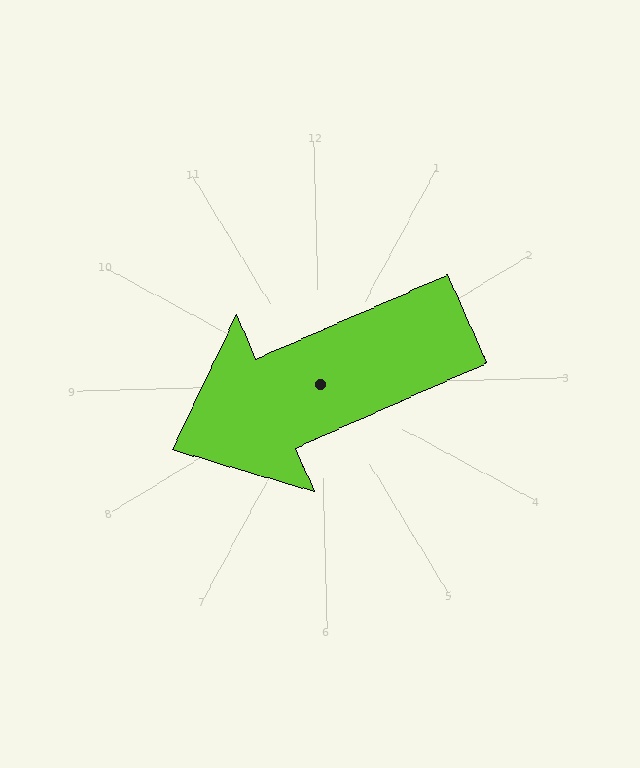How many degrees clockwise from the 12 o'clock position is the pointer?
Approximately 248 degrees.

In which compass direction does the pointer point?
West.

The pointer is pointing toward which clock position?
Roughly 8 o'clock.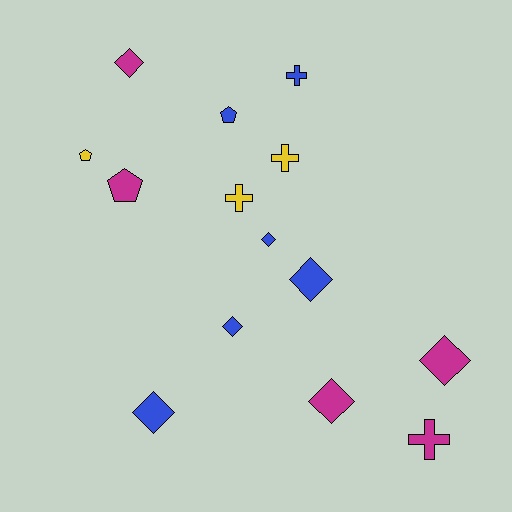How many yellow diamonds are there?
There are no yellow diamonds.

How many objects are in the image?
There are 14 objects.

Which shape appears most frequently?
Diamond, with 7 objects.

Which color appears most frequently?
Blue, with 6 objects.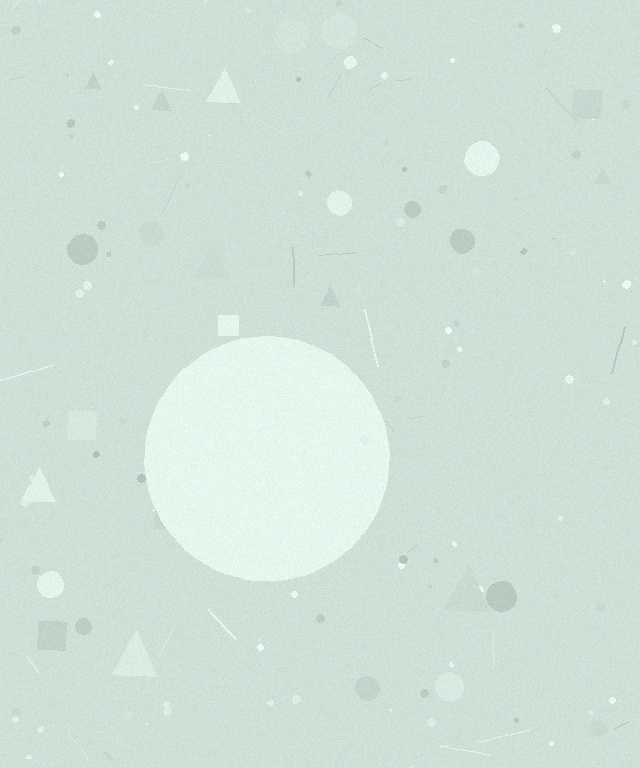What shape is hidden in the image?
A circle is hidden in the image.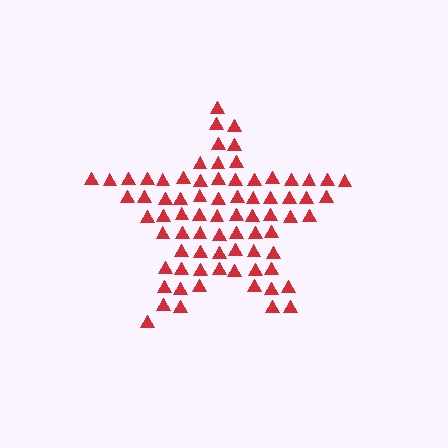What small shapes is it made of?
It is made of small triangles.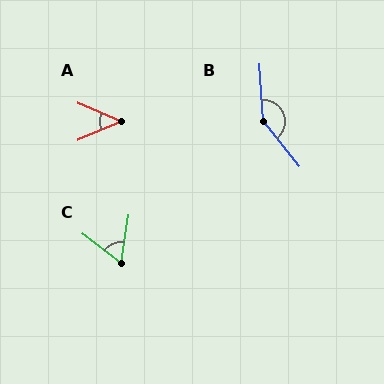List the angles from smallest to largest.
A (47°), C (62°), B (145°).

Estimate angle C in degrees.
Approximately 62 degrees.